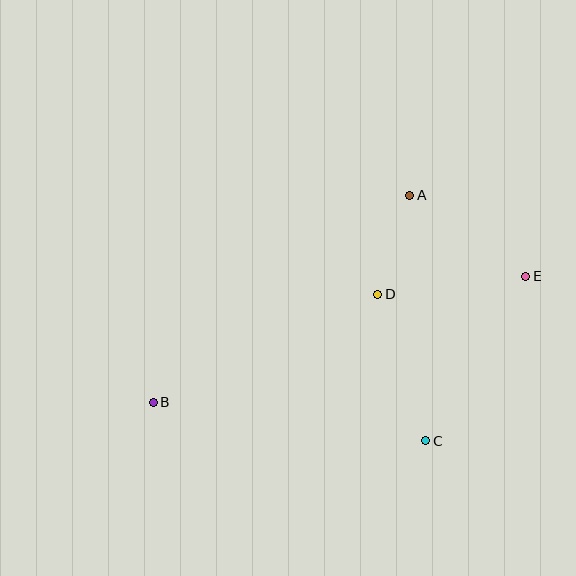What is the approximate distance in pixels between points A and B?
The distance between A and B is approximately 329 pixels.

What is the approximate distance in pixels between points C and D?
The distance between C and D is approximately 154 pixels.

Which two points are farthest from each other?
Points B and E are farthest from each other.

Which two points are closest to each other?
Points A and D are closest to each other.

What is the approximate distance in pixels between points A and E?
The distance between A and E is approximately 142 pixels.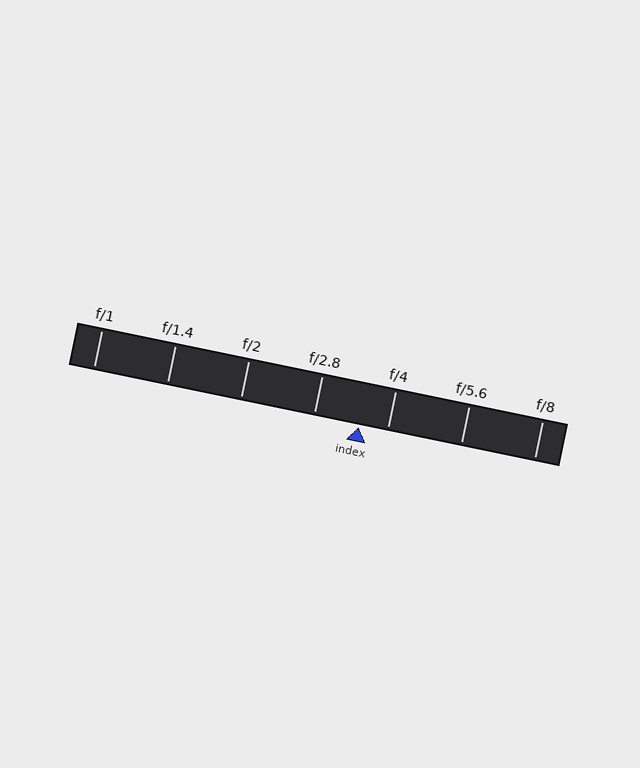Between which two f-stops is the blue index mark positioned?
The index mark is between f/2.8 and f/4.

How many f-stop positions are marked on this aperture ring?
There are 7 f-stop positions marked.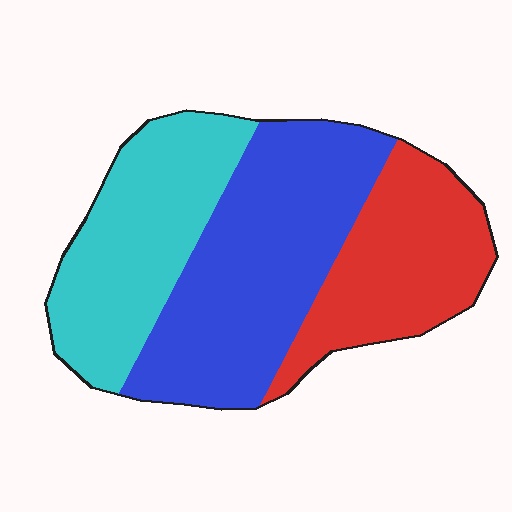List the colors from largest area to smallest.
From largest to smallest: blue, cyan, red.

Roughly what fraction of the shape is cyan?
Cyan covers roughly 30% of the shape.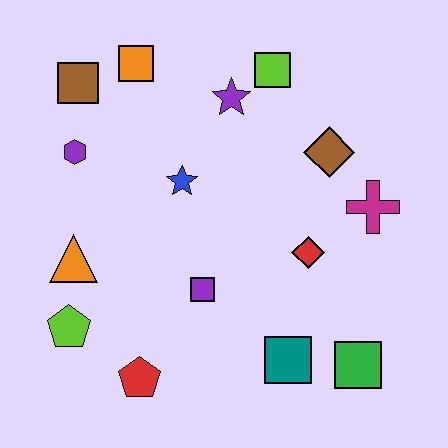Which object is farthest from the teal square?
The brown square is farthest from the teal square.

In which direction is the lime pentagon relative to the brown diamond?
The lime pentagon is to the left of the brown diamond.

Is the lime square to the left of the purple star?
No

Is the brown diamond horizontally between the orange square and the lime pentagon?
No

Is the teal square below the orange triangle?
Yes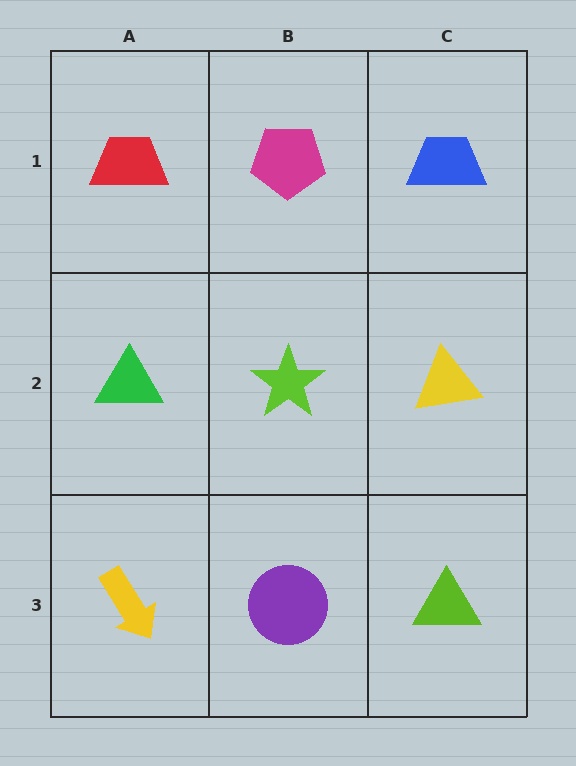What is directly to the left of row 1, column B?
A red trapezoid.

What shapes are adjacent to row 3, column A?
A green triangle (row 2, column A), a purple circle (row 3, column B).